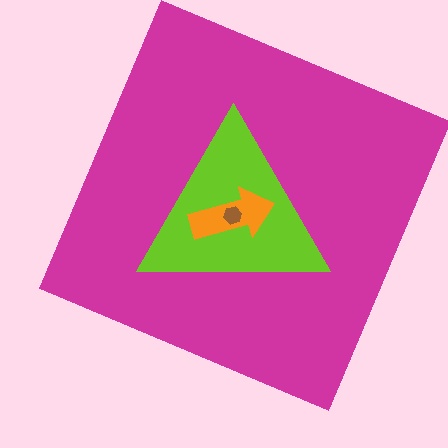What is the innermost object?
The brown hexagon.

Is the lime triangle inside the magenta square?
Yes.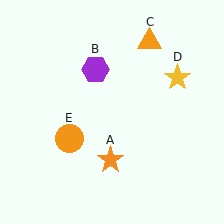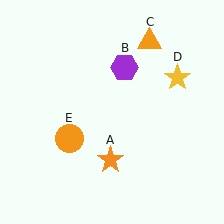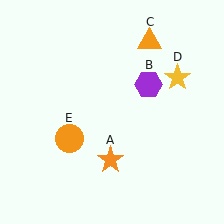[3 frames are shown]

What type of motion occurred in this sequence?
The purple hexagon (object B) rotated clockwise around the center of the scene.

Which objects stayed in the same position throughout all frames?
Orange star (object A) and orange triangle (object C) and yellow star (object D) and orange circle (object E) remained stationary.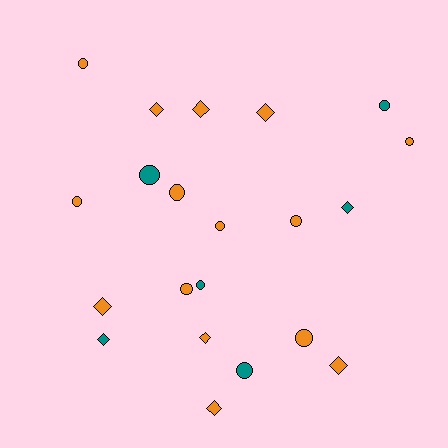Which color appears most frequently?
Orange, with 15 objects.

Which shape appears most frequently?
Circle, with 12 objects.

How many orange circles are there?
There are 8 orange circles.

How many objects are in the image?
There are 21 objects.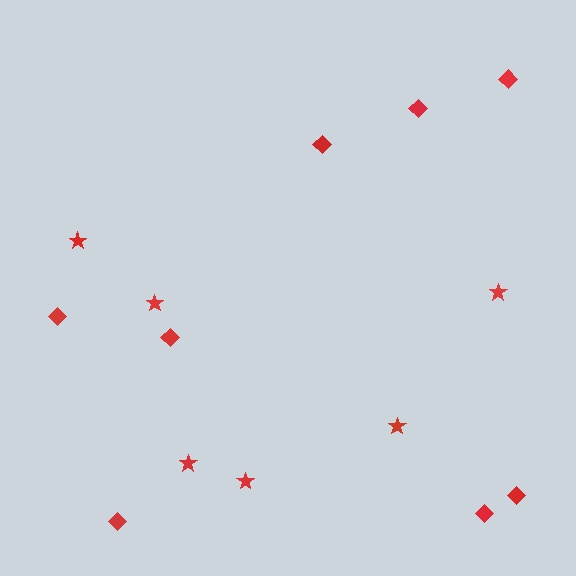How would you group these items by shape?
There are 2 groups: one group of stars (6) and one group of diamonds (8).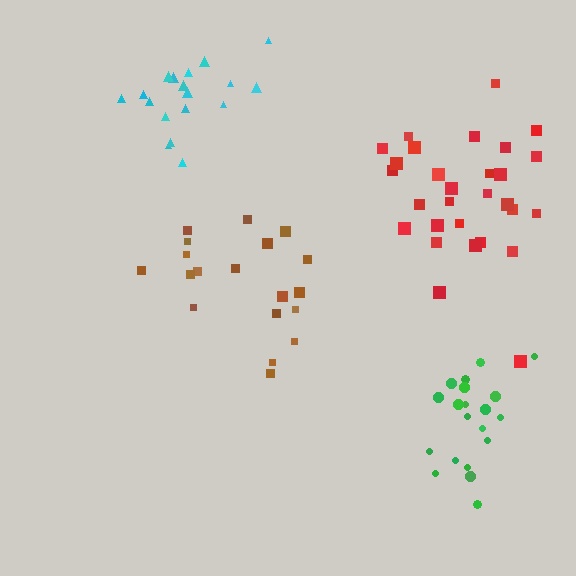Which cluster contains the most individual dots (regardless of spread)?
Red (29).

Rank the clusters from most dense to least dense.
green, cyan, red, brown.